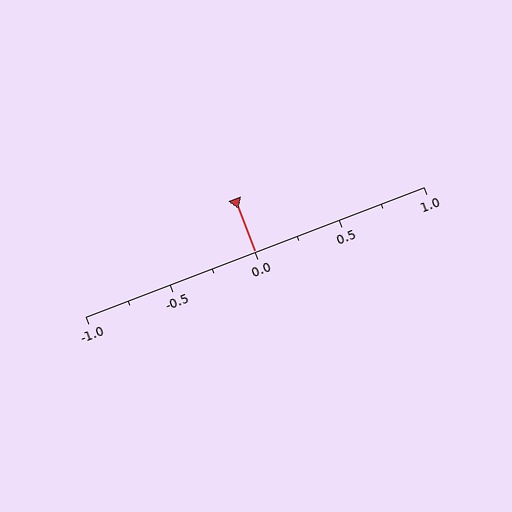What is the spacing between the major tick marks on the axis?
The major ticks are spaced 0.5 apart.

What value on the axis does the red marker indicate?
The marker indicates approximately 0.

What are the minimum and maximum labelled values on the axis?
The axis runs from -1.0 to 1.0.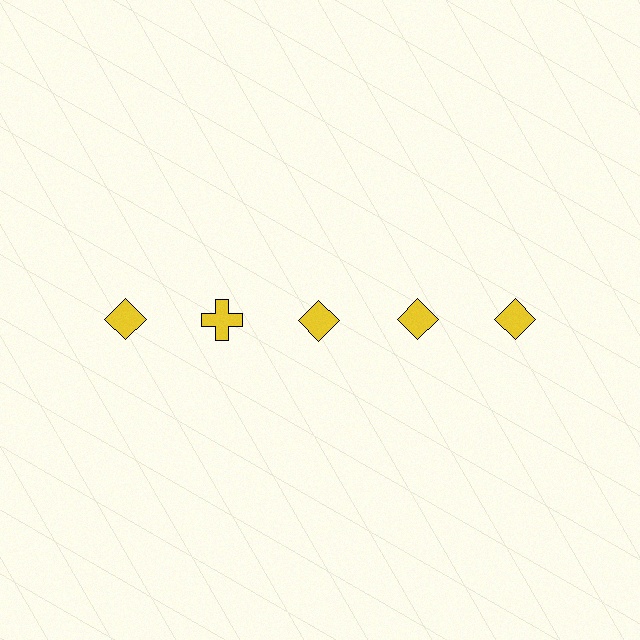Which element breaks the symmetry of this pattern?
The yellow cross in the top row, second from left column breaks the symmetry. All other shapes are yellow diamonds.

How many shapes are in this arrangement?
There are 5 shapes arranged in a grid pattern.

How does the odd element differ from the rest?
It has a different shape: cross instead of diamond.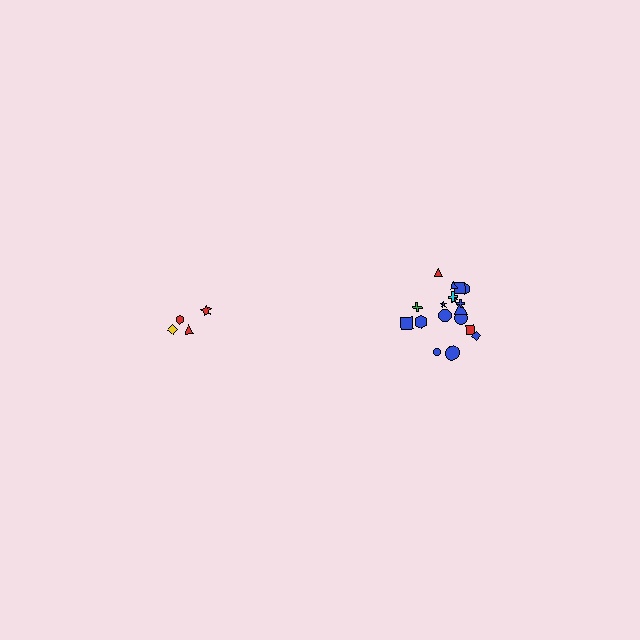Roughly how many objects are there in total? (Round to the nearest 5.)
Roughly 20 objects in total.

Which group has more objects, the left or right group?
The right group.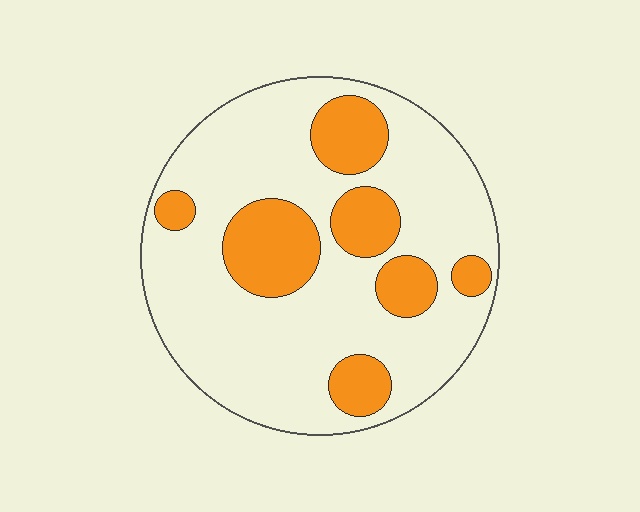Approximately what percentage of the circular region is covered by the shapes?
Approximately 25%.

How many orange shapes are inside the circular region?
7.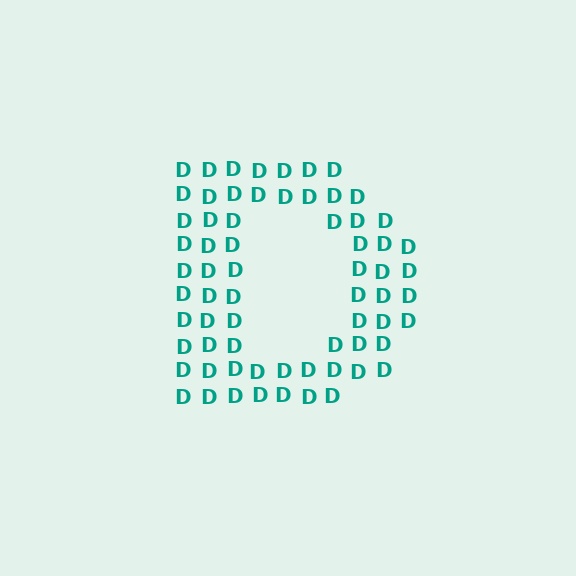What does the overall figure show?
The overall figure shows the letter D.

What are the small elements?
The small elements are letter D's.